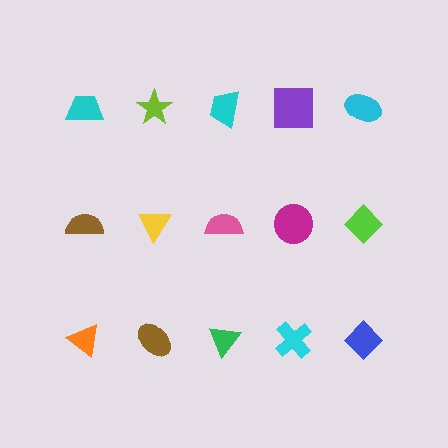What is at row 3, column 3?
A green triangle.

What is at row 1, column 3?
A cyan trapezoid.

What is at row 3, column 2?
A brown ellipse.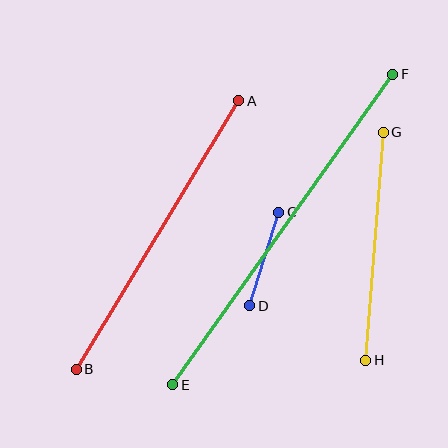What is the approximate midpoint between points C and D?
The midpoint is at approximately (264, 259) pixels.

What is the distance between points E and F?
The distance is approximately 380 pixels.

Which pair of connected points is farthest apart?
Points E and F are farthest apart.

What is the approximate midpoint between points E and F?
The midpoint is at approximately (283, 230) pixels.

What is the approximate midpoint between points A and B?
The midpoint is at approximately (158, 235) pixels.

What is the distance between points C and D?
The distance is approximately 98 pixels.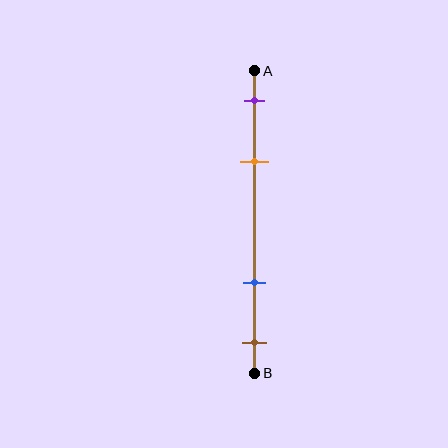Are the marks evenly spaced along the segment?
No, the marks are not evenly spaced.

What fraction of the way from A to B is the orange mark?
The orange mark is approximately 30% (0.3) of the way from A to B.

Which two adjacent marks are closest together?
The purple and orange marks are the closest adjacent pair.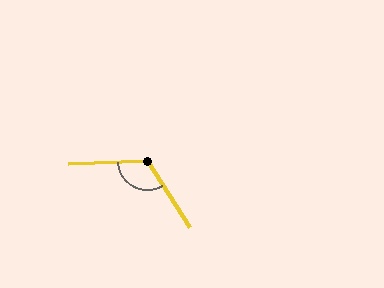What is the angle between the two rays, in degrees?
Approximately 120 degrees.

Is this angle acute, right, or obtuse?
It is obtuse.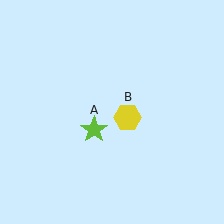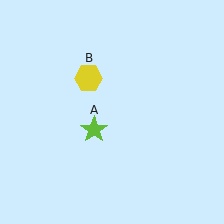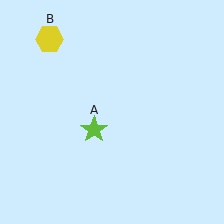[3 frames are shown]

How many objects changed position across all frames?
1 object changed position: yellow hexagon (object B).